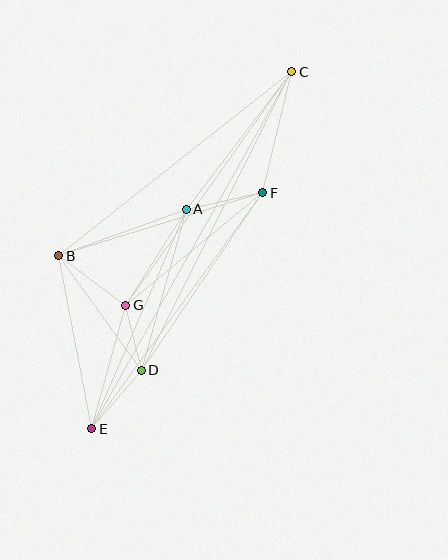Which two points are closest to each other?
Points D and G are closest to each other.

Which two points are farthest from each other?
Points C and E are farthest from each other.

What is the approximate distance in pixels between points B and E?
The distance between B and E is approximately 176 pixels.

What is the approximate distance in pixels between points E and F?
The distance between E and F is approximately 292 pixels.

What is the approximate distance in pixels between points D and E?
The distance between D and E is approximately 77 pixels.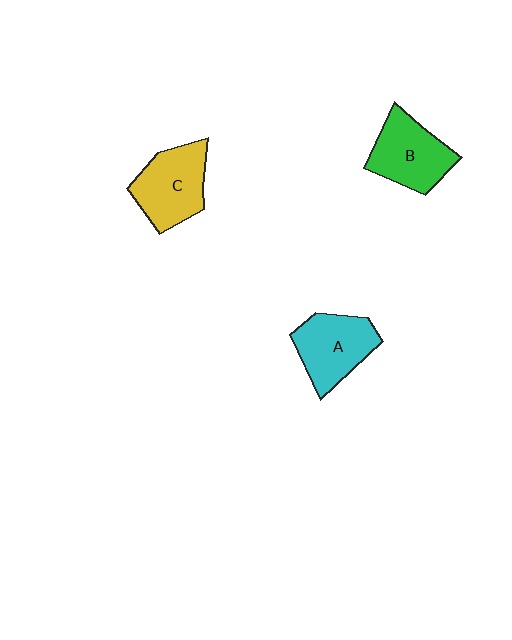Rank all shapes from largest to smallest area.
From largest to smallest: C (yellow), B (green), A (cyan).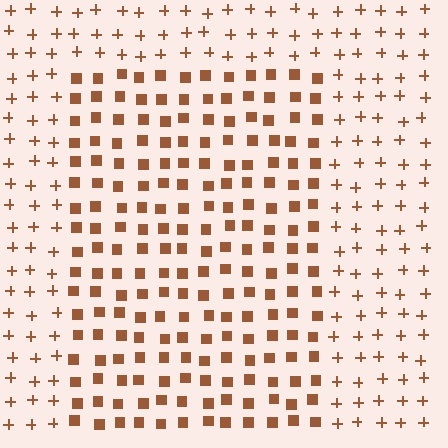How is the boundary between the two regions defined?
The boundary is defined by a change in element shape: squares inside vs. plus signs outside. All elements share the same color and spacing.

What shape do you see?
I see a rectangle.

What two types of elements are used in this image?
The image uses squares inside the rectangle region and plus signs outside it.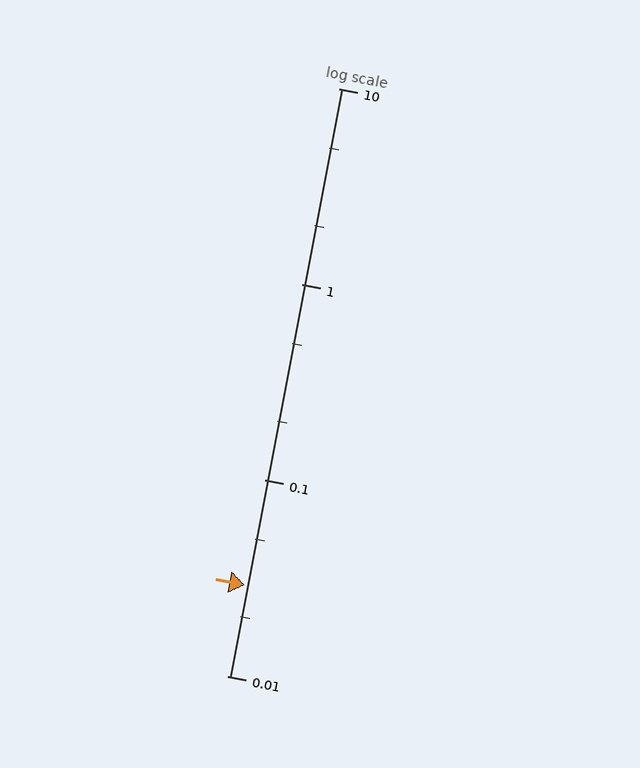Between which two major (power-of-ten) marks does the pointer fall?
The pointer is between 0.01 and 0.1.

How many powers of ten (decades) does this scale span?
The scale spans 3 decades, from 0.01 to 10.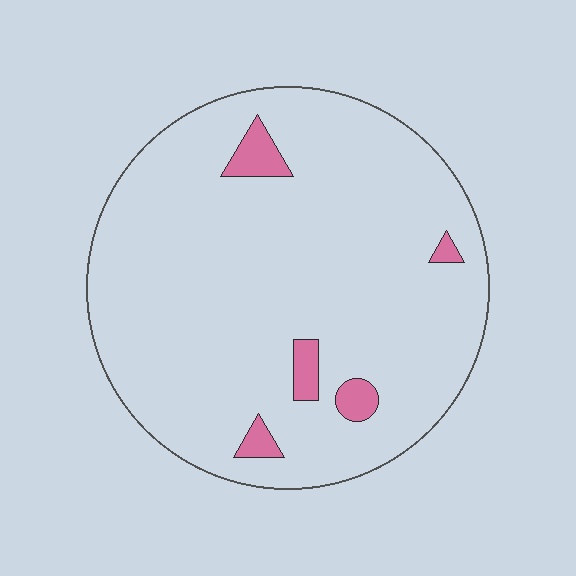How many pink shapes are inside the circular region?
5.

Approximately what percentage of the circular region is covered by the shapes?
Approximately 5%.